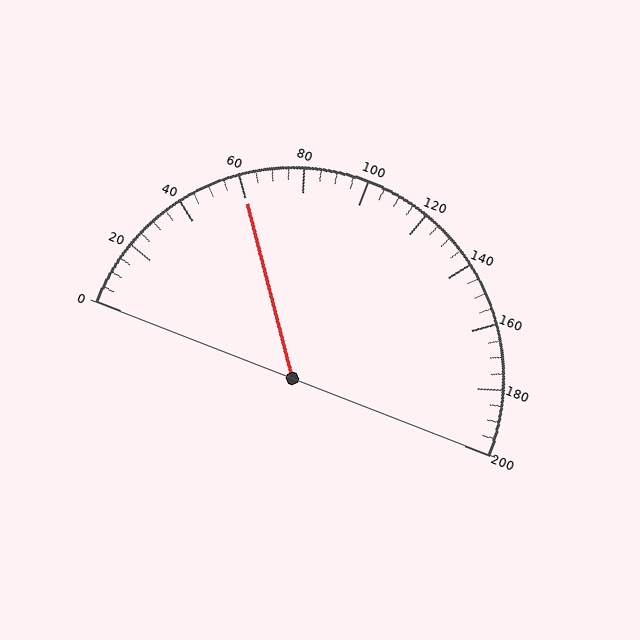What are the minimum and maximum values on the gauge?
The gauge ranges from 0 to 200.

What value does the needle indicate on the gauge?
The needle indicates approximately 60.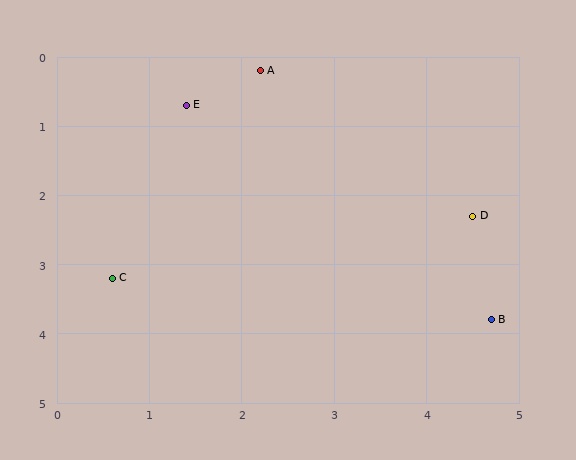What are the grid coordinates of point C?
Point C is at approximately (0.6, 3.2).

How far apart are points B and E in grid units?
Points B and E are about 4.5 grid units apart.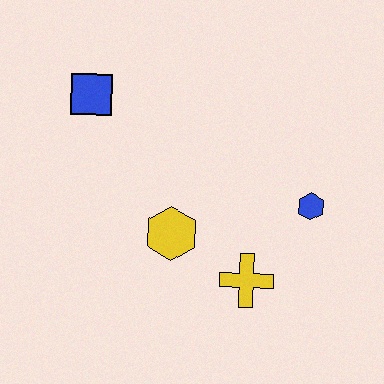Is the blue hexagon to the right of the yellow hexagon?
Yes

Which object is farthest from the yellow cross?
The blue square is farthest from the yellow cross.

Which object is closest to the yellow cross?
The yellow hexagon is closest to the yellow cross.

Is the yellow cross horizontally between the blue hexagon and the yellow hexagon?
Yes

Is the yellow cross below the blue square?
Yes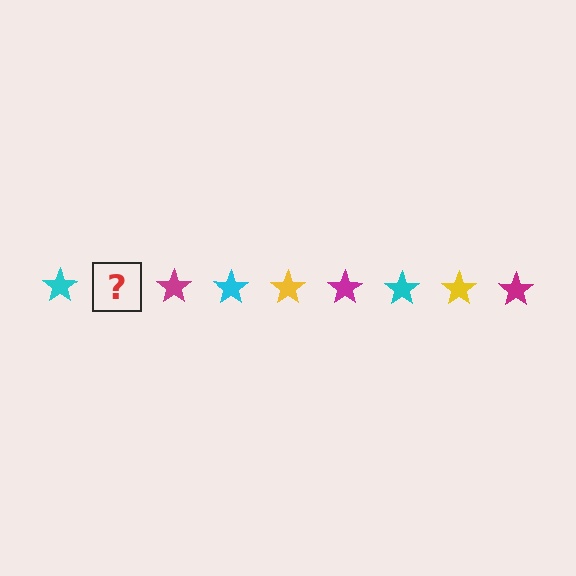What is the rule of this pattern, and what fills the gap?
The rule is that the pattern cycles through cyan, yellow, magenta stars. The gap should be filled with a yellow star.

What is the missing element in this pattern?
The missing element is a yellow star.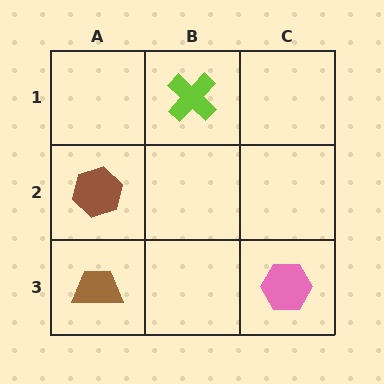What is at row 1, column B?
A lime cross.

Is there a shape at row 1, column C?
No, that cell is empty.